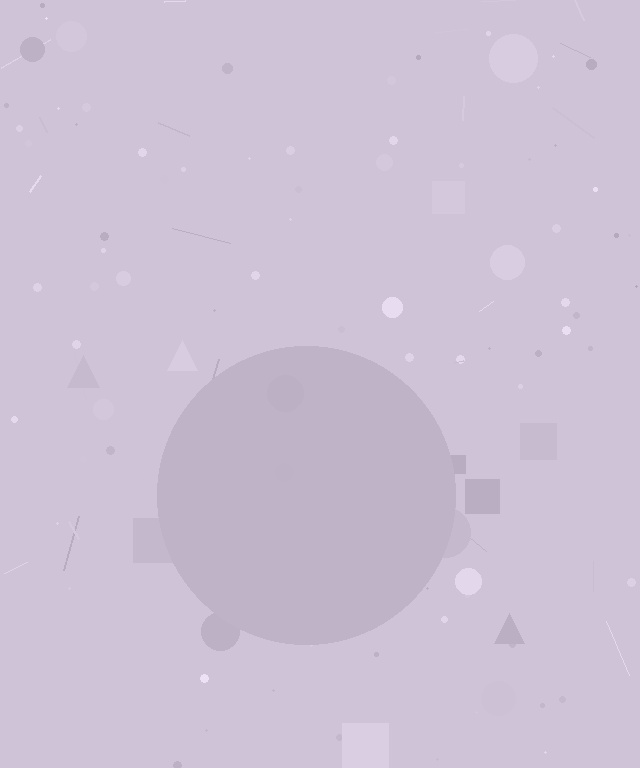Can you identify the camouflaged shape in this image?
The camouflaged shape is a circle.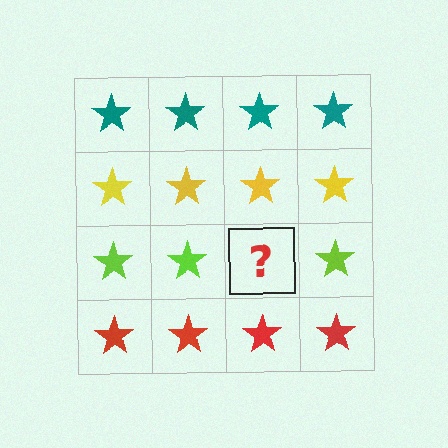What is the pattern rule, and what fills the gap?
The rule is that each row has a consistent color. The gap should be filled with a lime star.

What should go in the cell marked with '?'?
The missing cell should contain a lime star.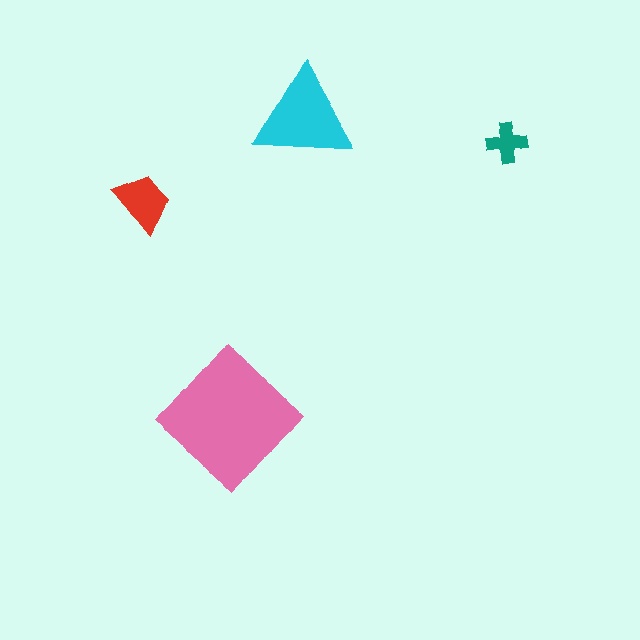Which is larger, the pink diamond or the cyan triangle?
The pink diamond.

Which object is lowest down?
The pink diamond is bottommost.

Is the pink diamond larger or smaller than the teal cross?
Larger.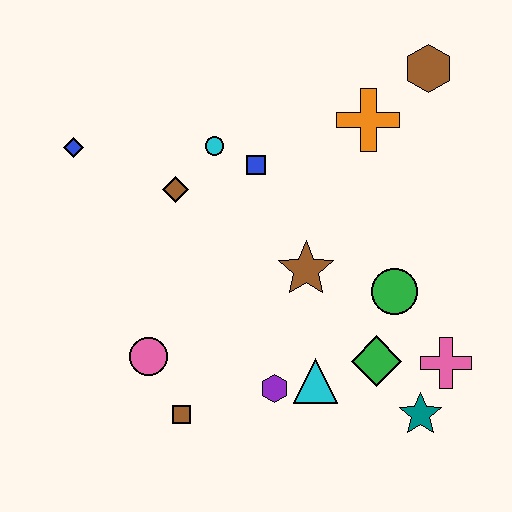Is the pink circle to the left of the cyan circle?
Yes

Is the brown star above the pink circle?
Yes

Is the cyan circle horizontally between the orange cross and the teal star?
No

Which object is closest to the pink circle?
The brown square is closest to the pink circle.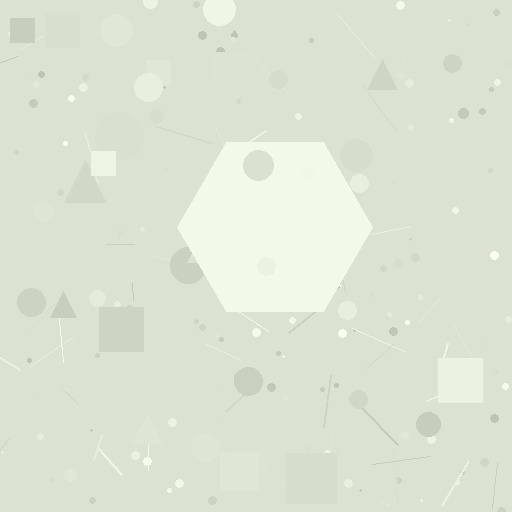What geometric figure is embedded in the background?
A hexagon is embedded in the background.